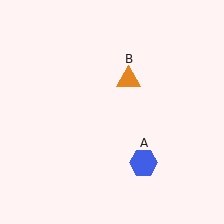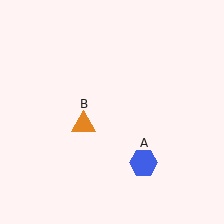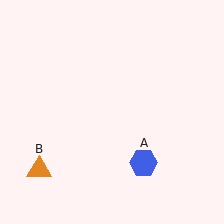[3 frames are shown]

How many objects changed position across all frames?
1 object changed position: orange triangle (object B).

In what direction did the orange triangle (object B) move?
The orange triangle (object B) moved down and to the left.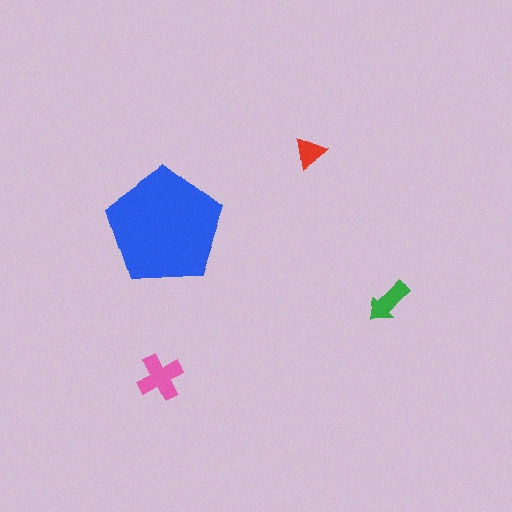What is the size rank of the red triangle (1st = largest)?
4th.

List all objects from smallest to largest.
The red triangle, the green arrow, the pink cross, the blue pentagon.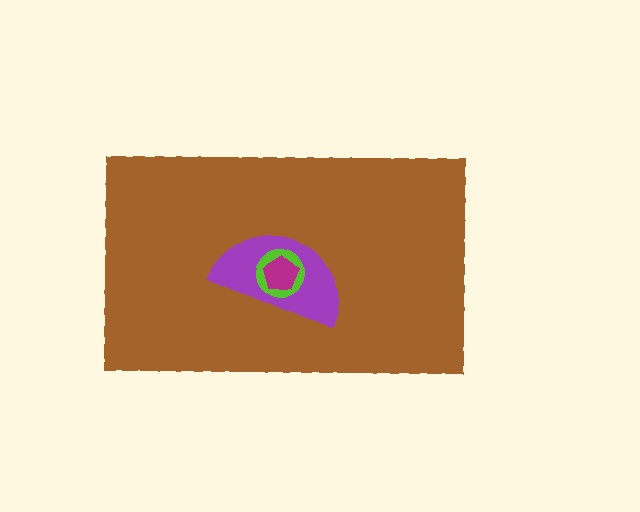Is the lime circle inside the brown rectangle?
Yes.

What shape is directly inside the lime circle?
The magenta pentagon.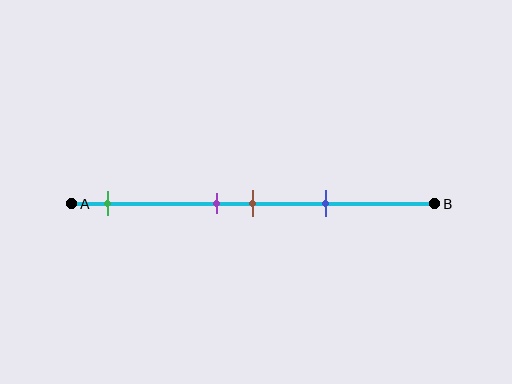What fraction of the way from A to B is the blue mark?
The blue mark is approximately 70% (0.7) of the way from A to B.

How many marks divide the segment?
There are 4 marks dividing the segment.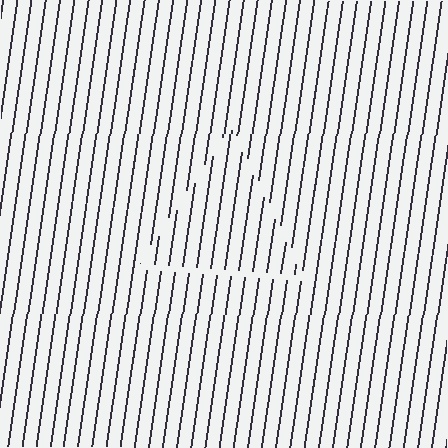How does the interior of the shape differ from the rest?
The interior of the shape contains the same grating, shifted by half a period — the contour is defined by the phase discontinuity where line-ends from the inner and outer gratings abut.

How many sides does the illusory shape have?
3 sides — the line-ends trace a triangle.